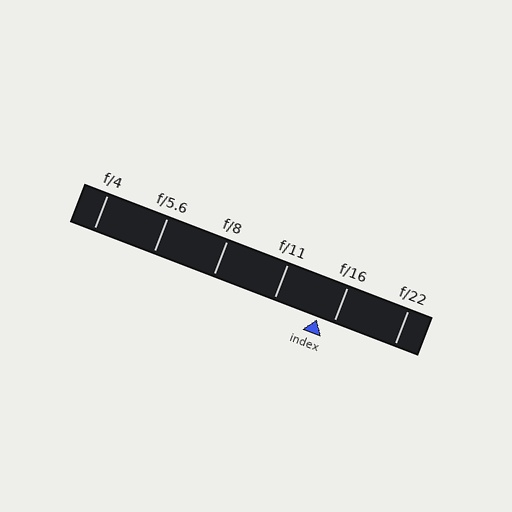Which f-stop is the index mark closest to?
The index mark is closest to f/16.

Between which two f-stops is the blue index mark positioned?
The index mark is between f/11 and f/16.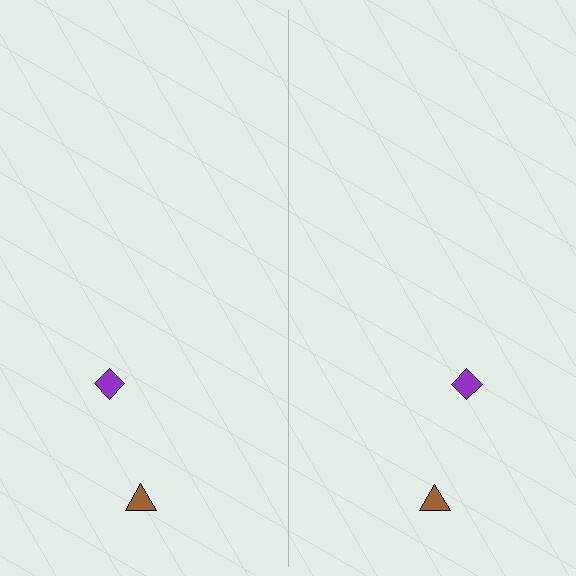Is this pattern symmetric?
Yes, this pattern has bilateral (reflection) symmetry.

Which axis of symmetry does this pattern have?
The pattern has a vertical axis of symmetry running through the center of the image.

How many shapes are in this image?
There are 4 shapes in this image.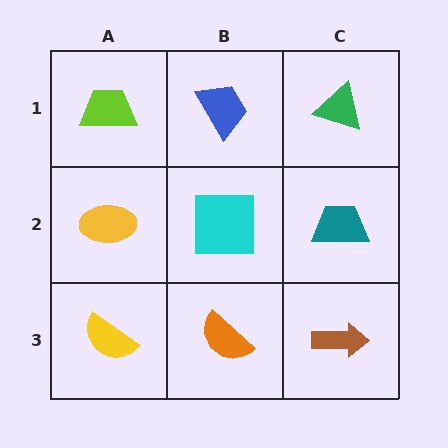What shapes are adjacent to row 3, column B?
A cyan square (row 2, column B), a yellow semicircle (row 3, column A), a brown arrow (row 3, column C).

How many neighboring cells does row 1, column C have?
2.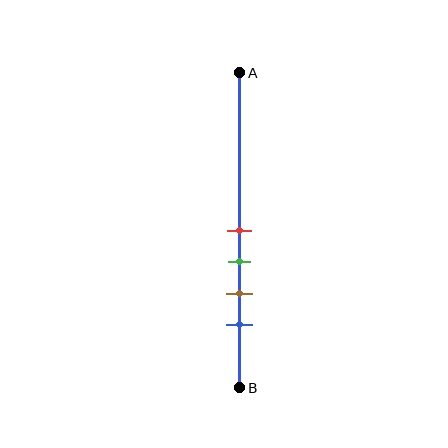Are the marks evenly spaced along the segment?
Yes, the marks are approximately evenly spaced.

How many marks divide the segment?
There are 4 marks dividing the segment.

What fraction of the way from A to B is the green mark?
The green mark is approximately 60% (0.6) of the way from A to B.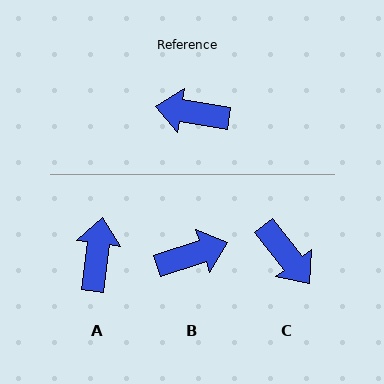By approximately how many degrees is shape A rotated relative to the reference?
Approximately 89 degrees clockwise.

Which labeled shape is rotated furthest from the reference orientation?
B, about 153 degrees away.